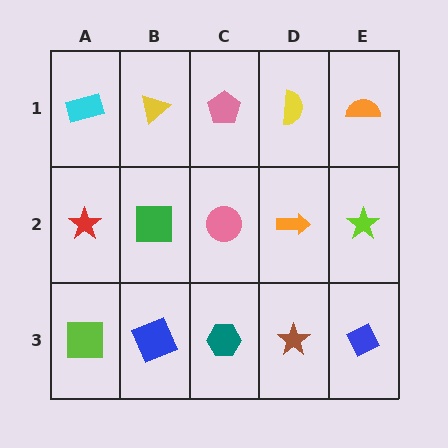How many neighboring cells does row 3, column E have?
2.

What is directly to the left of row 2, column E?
An orange arrow.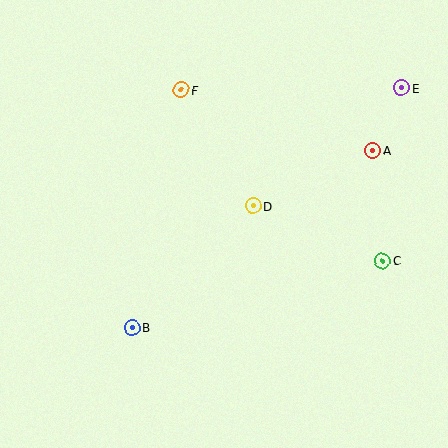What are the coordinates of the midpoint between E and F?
The midpoint between E and F is at (291, 89).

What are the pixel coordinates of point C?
Point C is at (382, 261).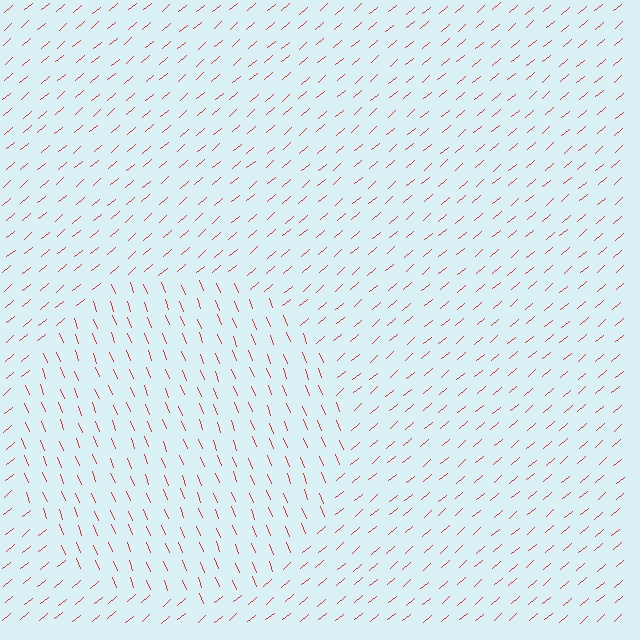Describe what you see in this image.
The image is filled with small red line segments. A circle region in the image has lines oriented differently from the surrounding lines, creating a visible texture boundary.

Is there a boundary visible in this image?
Yes, there is a texture boundary formed by a change in line orientation.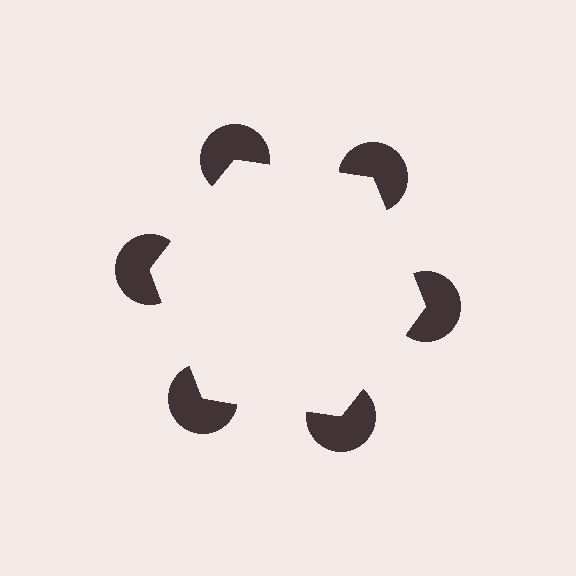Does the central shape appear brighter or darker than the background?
It typically appears slightly brighter than the background, even though no actual brightness change is drawn.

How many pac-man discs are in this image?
There are 6 — one at each vertex of the illusory hexagon.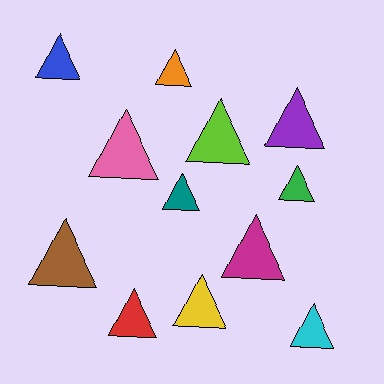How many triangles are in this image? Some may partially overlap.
There are 12 triangles.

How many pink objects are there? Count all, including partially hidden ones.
There is 1 pink object.